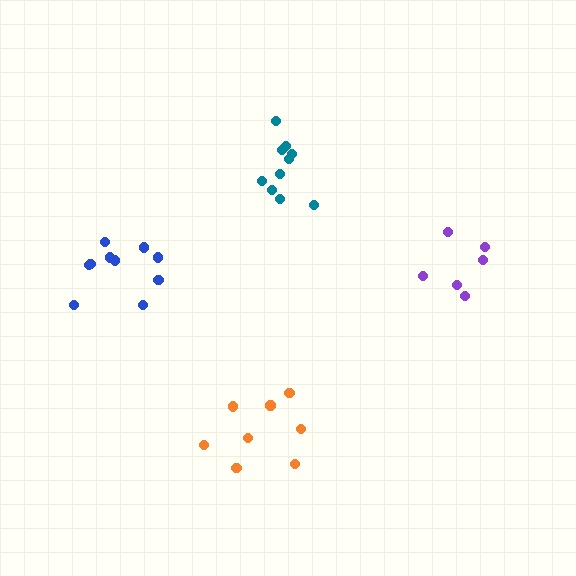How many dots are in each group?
Group 1: 6 dots, Group 2: 8 dots, Group 3: 11 dots, Group 4: 10 dots (35 total).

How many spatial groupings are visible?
There are 4 spatial groupings.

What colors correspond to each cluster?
The clusters are colored: purple, orange, blue, teal.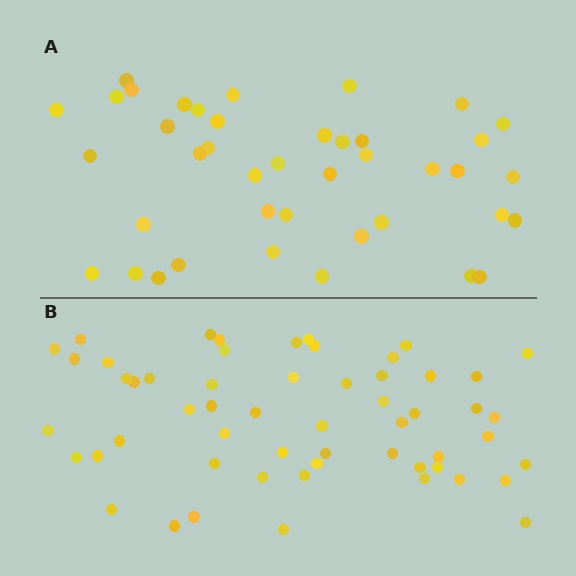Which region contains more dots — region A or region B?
Region B (the bottom region) has more dots.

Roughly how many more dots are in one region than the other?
Region B has approximately 15 more dots than region A.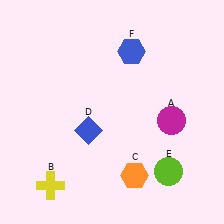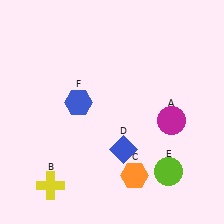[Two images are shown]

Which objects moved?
The objects that moved are: the blue diamond (D), the blue hexagon (F).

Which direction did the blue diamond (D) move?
The blue diamond (D) moved right.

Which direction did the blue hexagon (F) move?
The blue hexagon (F) moved left.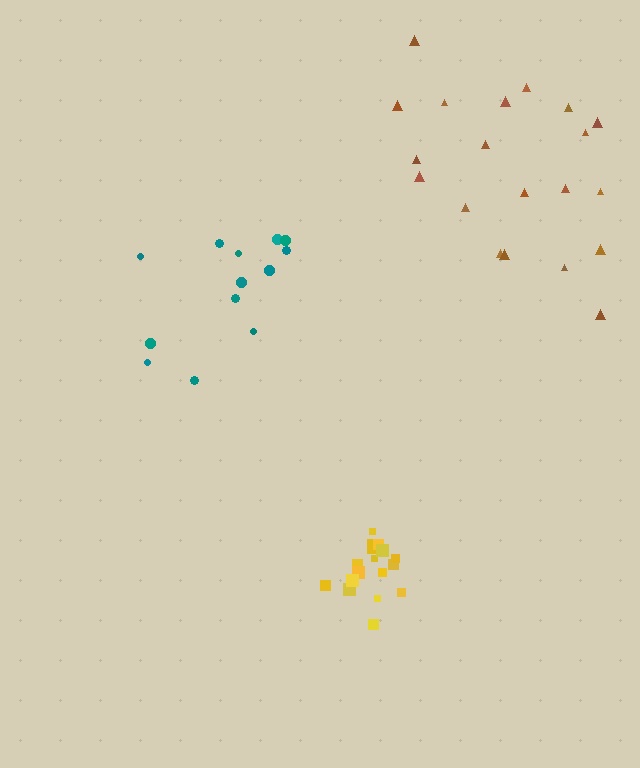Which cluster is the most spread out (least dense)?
Teal.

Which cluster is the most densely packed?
Yellow.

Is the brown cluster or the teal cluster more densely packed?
Brown.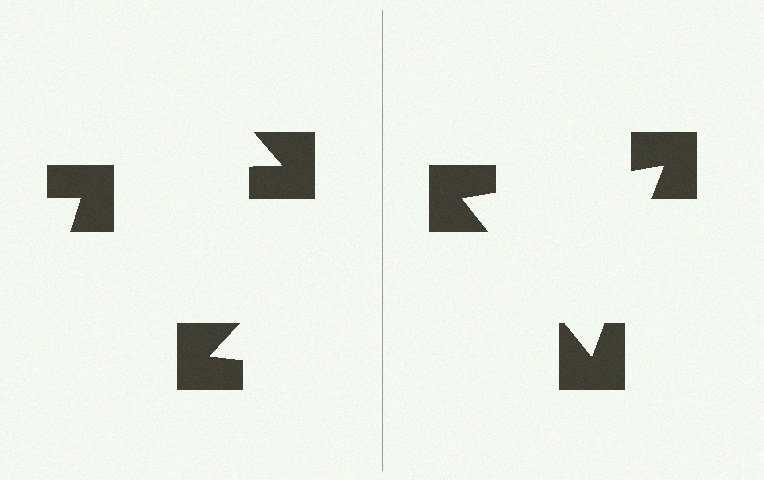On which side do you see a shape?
An illusory triangle appears on the right side. On the left side the wedge cuts are rotated, so no coherent shape forms.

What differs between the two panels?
The notched squares are positioned identically on both sides; only the wedge orientations differ. On the right they align to a triangle; on the left they are misaligned.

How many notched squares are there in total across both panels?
6 — 3 on each side.